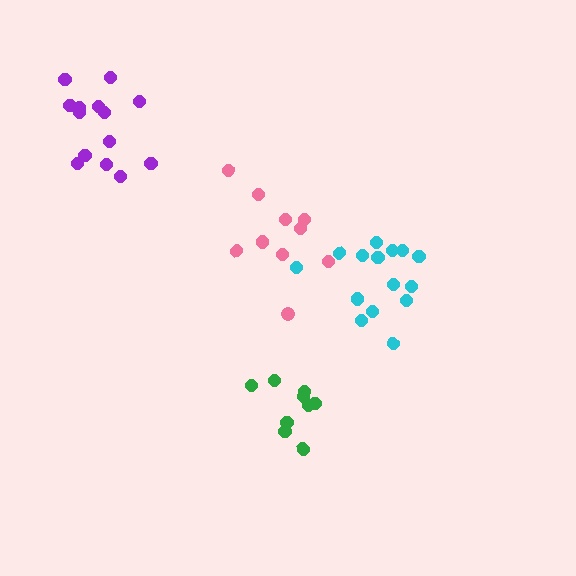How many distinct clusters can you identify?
There are 4 distinct clusters.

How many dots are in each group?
Group 1: 15 dots, Group 2: 9 dots, Group 3: 10 dots, Group 4: 14 dots (48 total).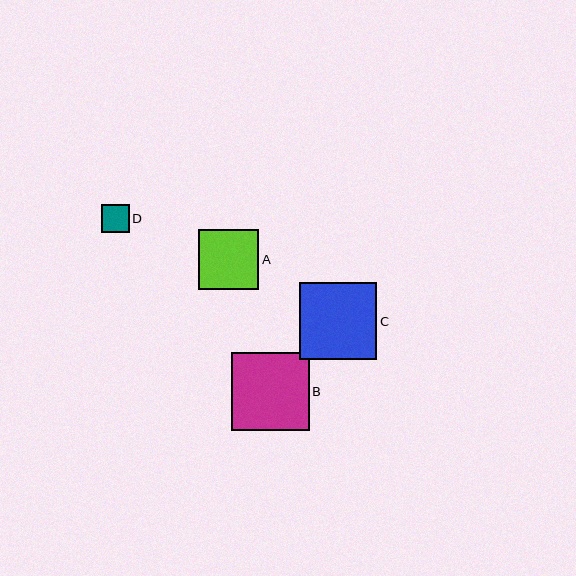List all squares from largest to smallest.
From largest to smallest: B, C, A, D.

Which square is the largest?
Square B is the largest with a size of approximately 78 pixels.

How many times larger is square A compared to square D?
Square A is approximately 2.2 times the size of square D.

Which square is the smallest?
Square D is the smallest with a size of approximately 27 pixels.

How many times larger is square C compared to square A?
Square C is approximately 1.3 times the size of square A.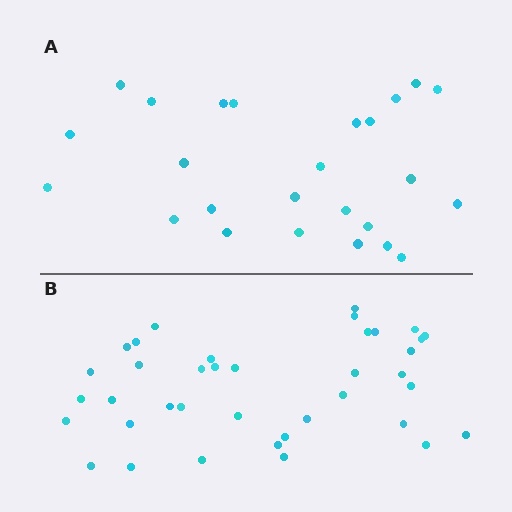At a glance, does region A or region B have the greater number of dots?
Region B (the bottom region) has more dots.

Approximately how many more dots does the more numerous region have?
Region B has approximately 15 more dots than region A.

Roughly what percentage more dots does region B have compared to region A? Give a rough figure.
About 50% more.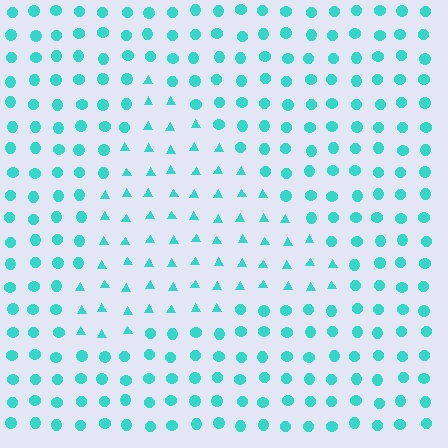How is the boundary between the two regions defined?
The boundary is defined by a change in element shape: triangles inside vs. circles outside. All elements share the same color and spacing.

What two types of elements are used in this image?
The image uses triangles inside the triangle region and circles outside it.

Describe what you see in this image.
The image is filled with small cyan elements arranged in a uniform grid. A triangle-shaped region contains triangles, while the surrounding area contains circles. The boundary is defined purely by the change in element shape.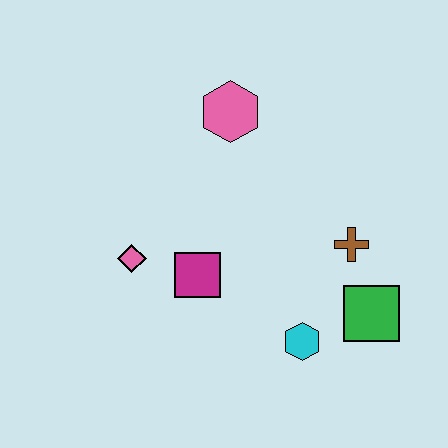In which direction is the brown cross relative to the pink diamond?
The brown cross is to the right of the pink diamond.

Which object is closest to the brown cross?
The green square is closest to the brown cross.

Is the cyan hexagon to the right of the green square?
No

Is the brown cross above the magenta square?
Yes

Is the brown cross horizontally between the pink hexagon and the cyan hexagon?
No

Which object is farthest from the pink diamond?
The green square is farthest from the pink diamond.